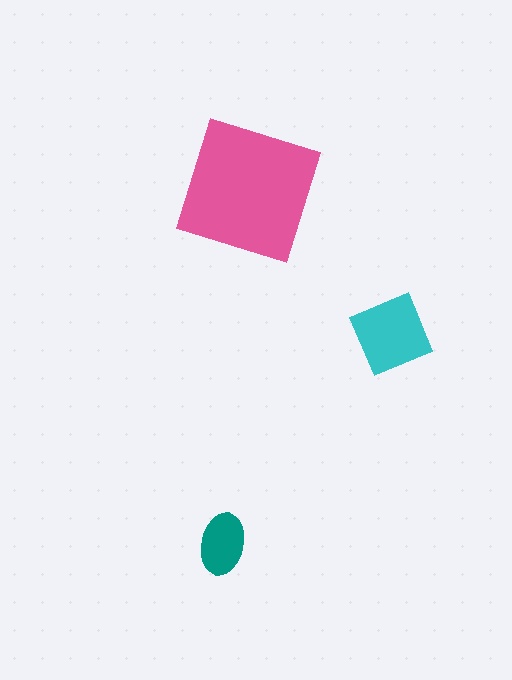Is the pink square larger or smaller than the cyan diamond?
Larger.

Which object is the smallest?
The teal ellipse.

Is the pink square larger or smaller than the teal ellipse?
Larger.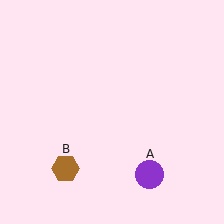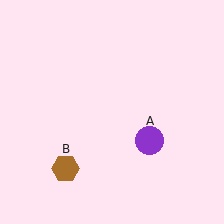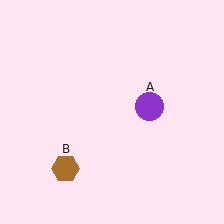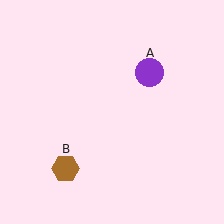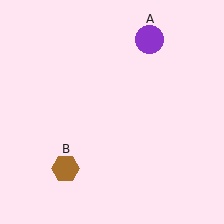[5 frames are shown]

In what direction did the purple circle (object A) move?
The purple circle (object A) moved up.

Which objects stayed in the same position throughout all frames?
Brown hexagon (object B) remained stationary.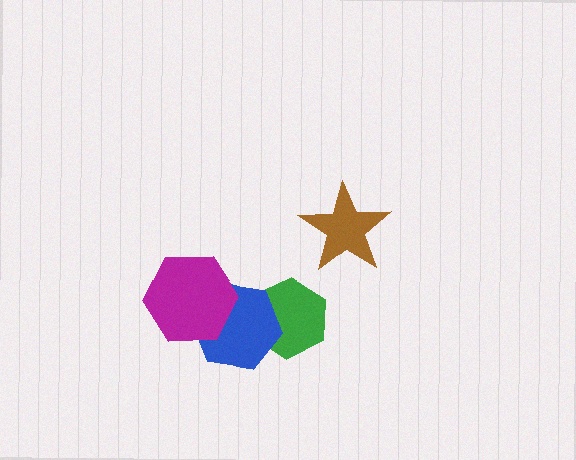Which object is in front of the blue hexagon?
The magenta hexagon is in front of the blue hexagon.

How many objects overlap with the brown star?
0 objects overlap with the brown star.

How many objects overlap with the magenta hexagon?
1 object overlaps with the magenta hexagon.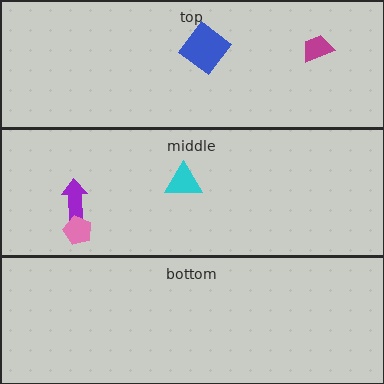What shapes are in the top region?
The magenta trapezoid, the blue diamond.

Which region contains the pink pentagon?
The middle region.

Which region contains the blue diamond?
The top region.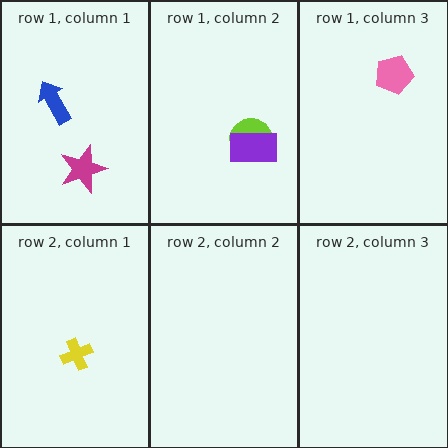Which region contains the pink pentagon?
The row 1, column 3 region.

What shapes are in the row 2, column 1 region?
The yellow cross.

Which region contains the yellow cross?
The row 2, column 1 region.